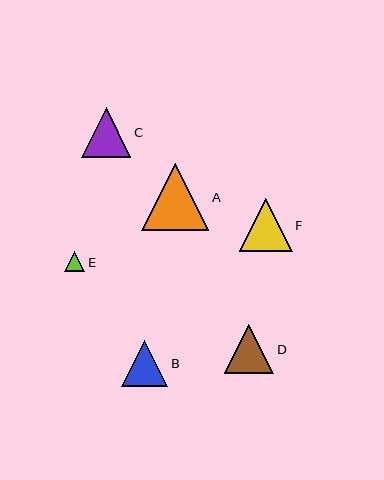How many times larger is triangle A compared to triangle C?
Triangle A is approximately 1.4 times the size of triangle C.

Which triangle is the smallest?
Triangle E is the smallest with a size of approximately 20 pixels.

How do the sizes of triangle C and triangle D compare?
Triangle C and triangle D are approximately the same size.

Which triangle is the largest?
Triangle A is the largest with a size of approximately 67 pixels.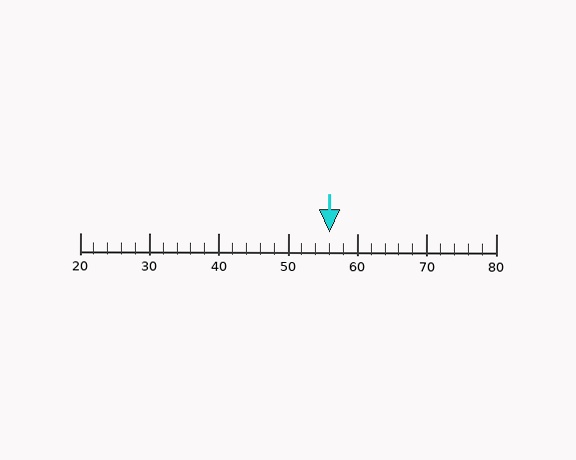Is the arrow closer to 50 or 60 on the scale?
The arrow is closer to 60.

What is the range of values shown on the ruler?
The ruler shows values from 20 to 80.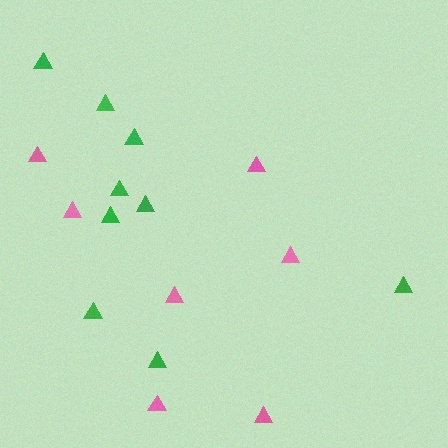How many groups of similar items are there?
There are 2 groups: one group of pink triangles (7) and one group of green triangles (9).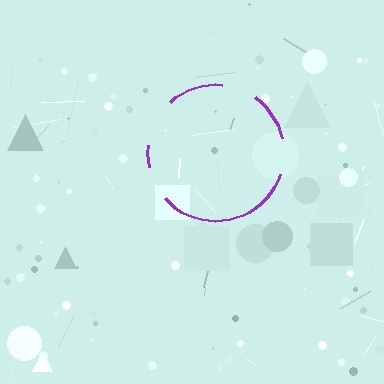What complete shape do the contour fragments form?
The contour fragments form a circle.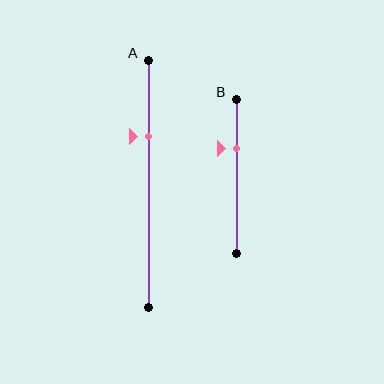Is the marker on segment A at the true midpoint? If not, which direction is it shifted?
No, the marker on segment A is shifted upward by about 19% of the segment length.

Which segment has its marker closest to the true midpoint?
Segment B has its marker closest to the true midpoint.